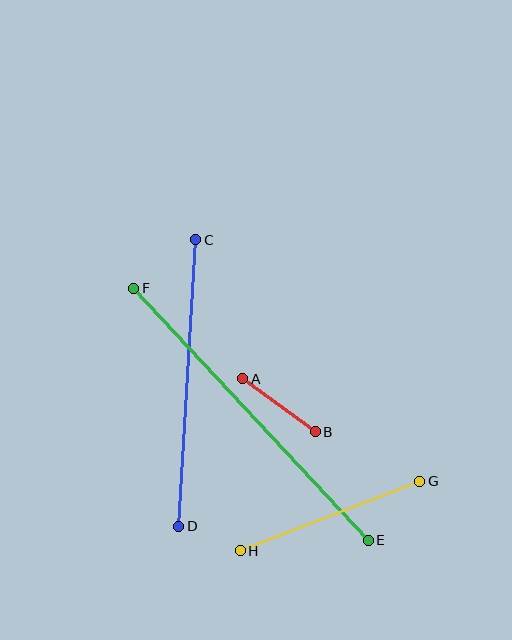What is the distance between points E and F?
The distance is approximately 344 pixels.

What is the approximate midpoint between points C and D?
The midpoint is at approximately (187, 383) pixels.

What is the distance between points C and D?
The distance is approximately 287 pixels.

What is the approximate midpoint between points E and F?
The midpoint is at approximately (251, 414) pixels.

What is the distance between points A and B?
The distance is approximately 90 pixels.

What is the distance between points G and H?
The distance is approximately 192 pixels.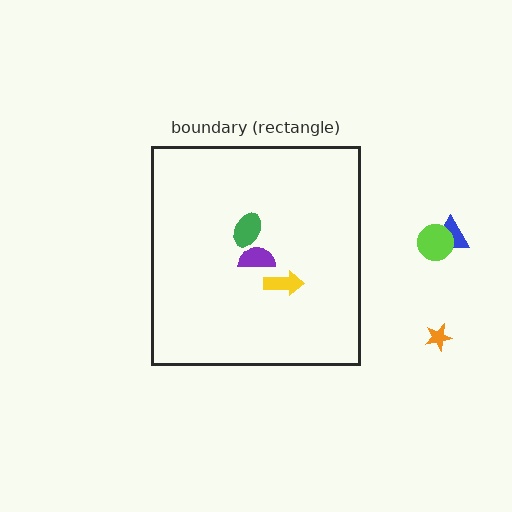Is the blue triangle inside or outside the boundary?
Outside.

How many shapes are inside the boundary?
3 inside, 3 outside.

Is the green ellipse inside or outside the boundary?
Inside.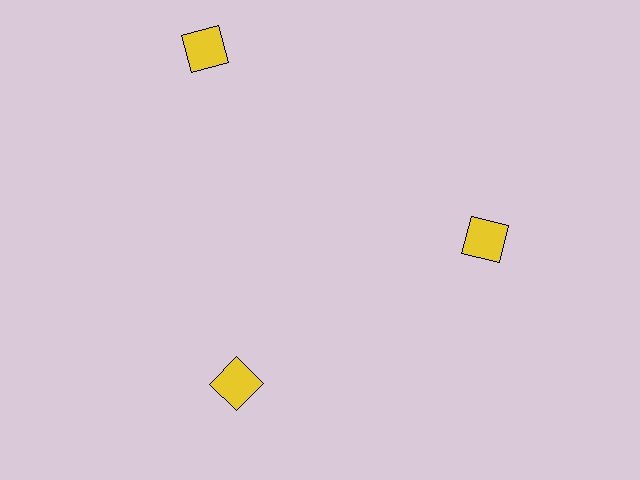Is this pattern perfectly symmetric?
No. The 3 yellow squares are arranged in a ring, but one element near the 11 o'clock position is pushed outward from the center, breaking the 3-fold rotational symmetry.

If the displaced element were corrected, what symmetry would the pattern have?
It would have 3-fold rotational symmetry — the pattern would map onto itself every 120 degrees.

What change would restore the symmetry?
The symmetry would be restored by moving it inward, back onto the ring so that all 3 squares sit at equal angles and equal distance from the center.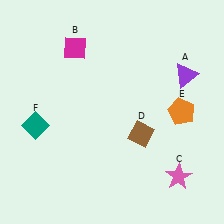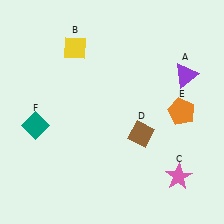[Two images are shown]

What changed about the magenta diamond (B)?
In Image 1, B is magenta. In Image 2, it changed to yellow.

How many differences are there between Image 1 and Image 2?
There is 1 difference between the two images.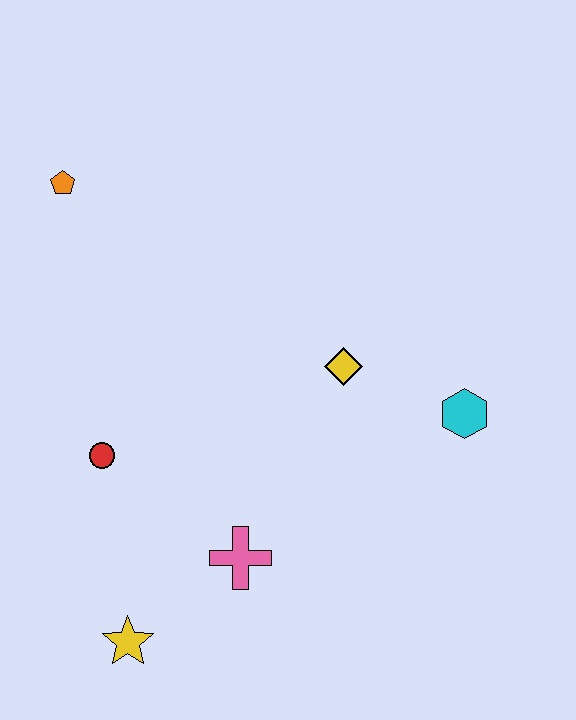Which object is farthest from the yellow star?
The orange pentagon is farthest from the yellow star.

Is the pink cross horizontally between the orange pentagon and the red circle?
No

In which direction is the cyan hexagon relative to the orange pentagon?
The cyan hexagon is to the right of the orange pentagon.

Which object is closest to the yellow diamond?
The cyan hexagon is closest to the yellow diamond.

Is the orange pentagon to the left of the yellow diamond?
Yes